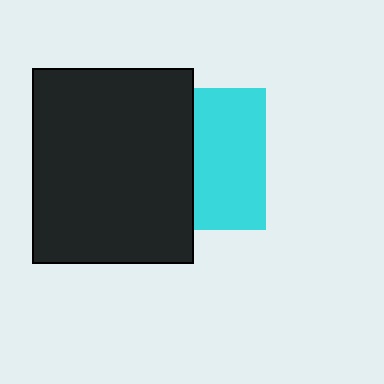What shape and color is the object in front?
The object in front is a black rectangle.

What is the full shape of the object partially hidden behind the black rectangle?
The partially hidden object is a cyan square.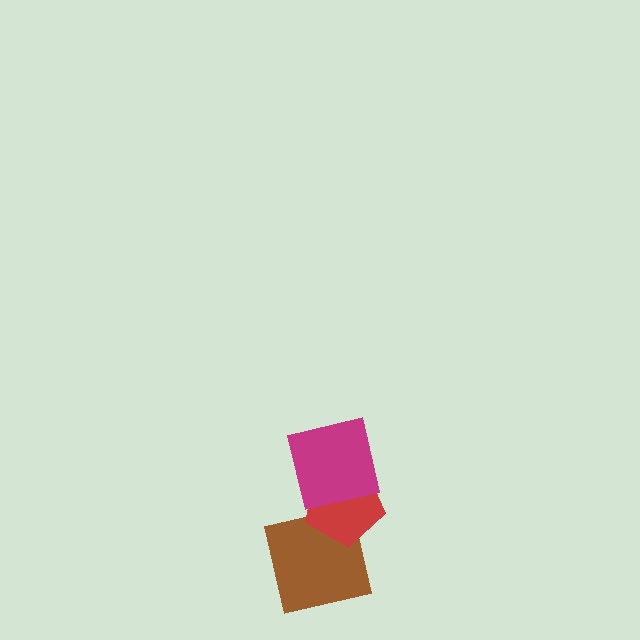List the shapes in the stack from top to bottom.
From top to bottom: the magenta square, the red pentagon, the brown square.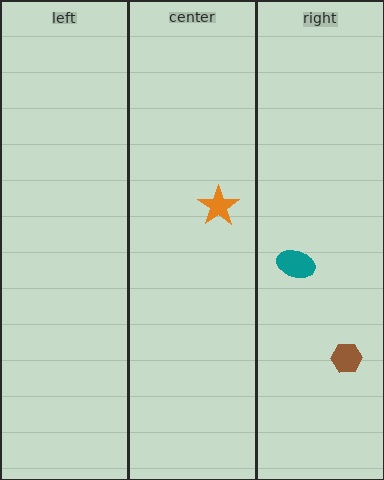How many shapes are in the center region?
1.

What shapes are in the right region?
The teal ellipse, the brown hexagon.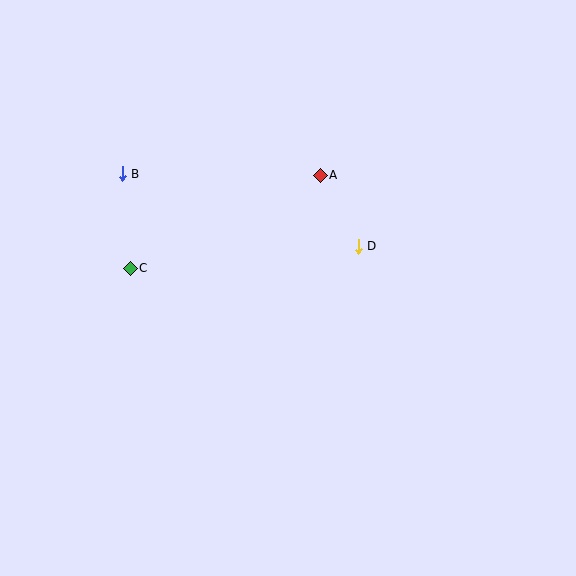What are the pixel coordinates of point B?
Point B is at (122, 174).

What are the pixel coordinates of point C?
Point C is at (130, 268).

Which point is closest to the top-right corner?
Point A is closest to the top-right corner.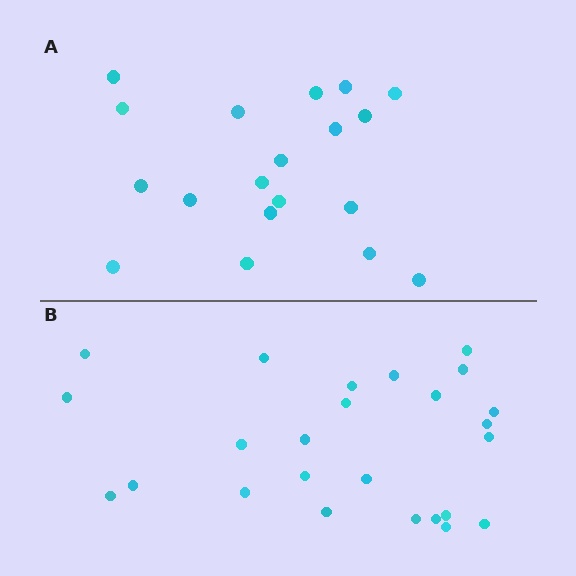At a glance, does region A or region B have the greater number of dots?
Region B (the bottom region) has more dots.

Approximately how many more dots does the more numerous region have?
Region B has about 6 more dots than region A.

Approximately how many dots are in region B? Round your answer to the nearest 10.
About 20 dots. (The exact count is 25, which rounds to 20.)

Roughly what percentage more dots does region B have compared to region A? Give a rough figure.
About 30% more.